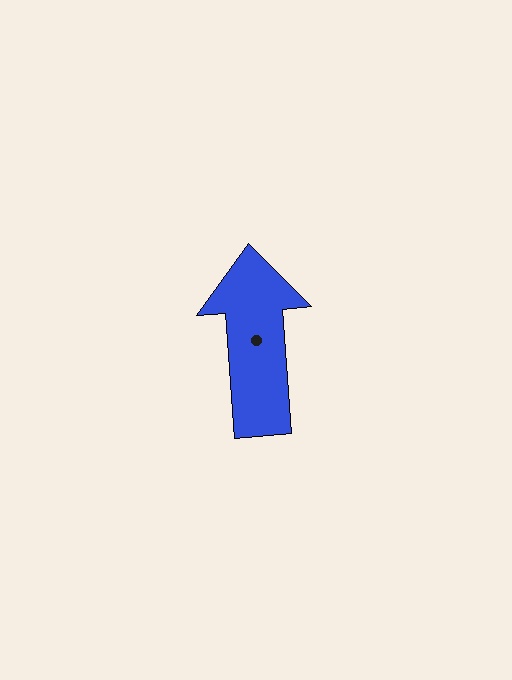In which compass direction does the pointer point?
North.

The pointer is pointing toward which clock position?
Roughly 12 o'clock.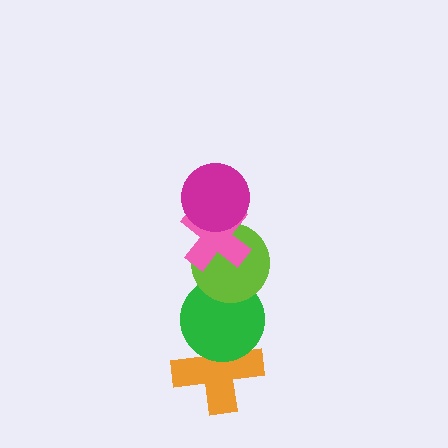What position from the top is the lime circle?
The lime circle is 3rd from the top.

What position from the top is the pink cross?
The pink cross is 2nd from the top.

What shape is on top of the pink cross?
The magenta circle is on top of the pink cross.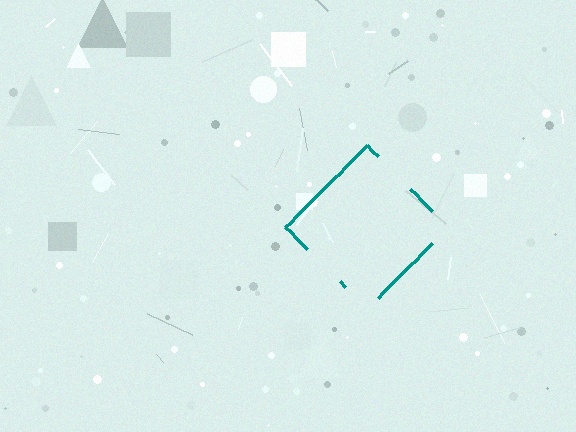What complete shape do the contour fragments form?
The contour fragments form a diamond.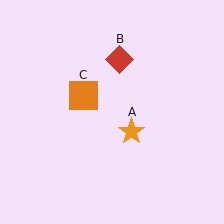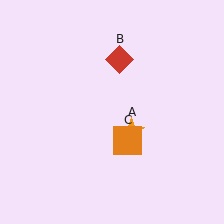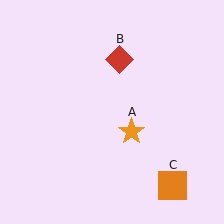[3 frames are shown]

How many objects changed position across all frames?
1 object changed position: orange square (object C).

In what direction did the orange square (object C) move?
The orange square (object C) moved down and to the right.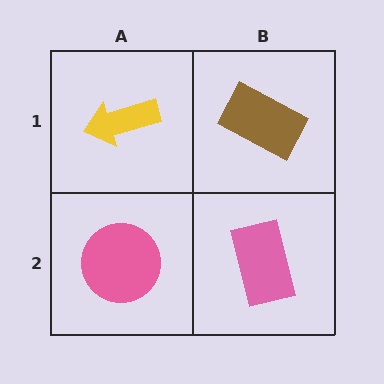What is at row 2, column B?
A pink rectangle.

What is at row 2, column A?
A pink circle.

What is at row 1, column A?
A yellow arrow.